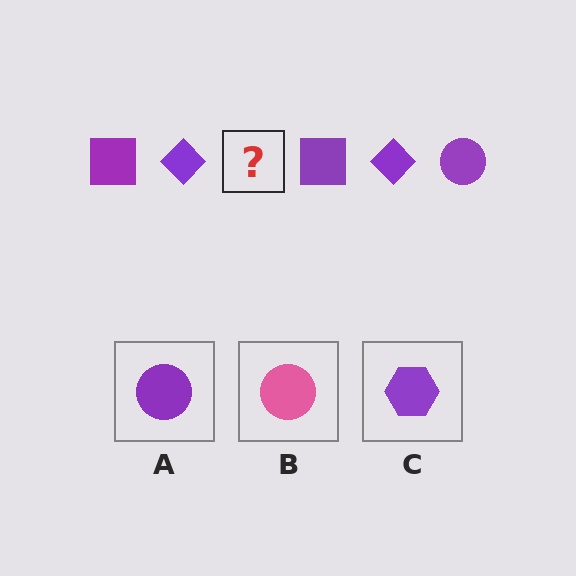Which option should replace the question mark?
Option A.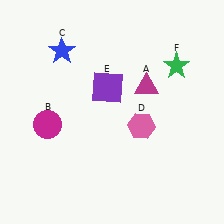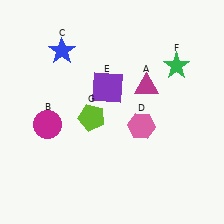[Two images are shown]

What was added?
A lime pentagon (G) was added in Image 2.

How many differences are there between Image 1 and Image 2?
There is 1 difference between the two images.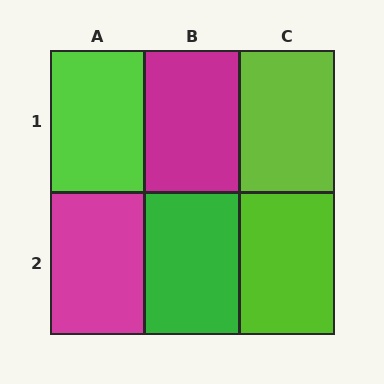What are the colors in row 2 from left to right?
Magenta, green, lime.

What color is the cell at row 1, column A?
Lime.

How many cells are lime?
3 cells are lime.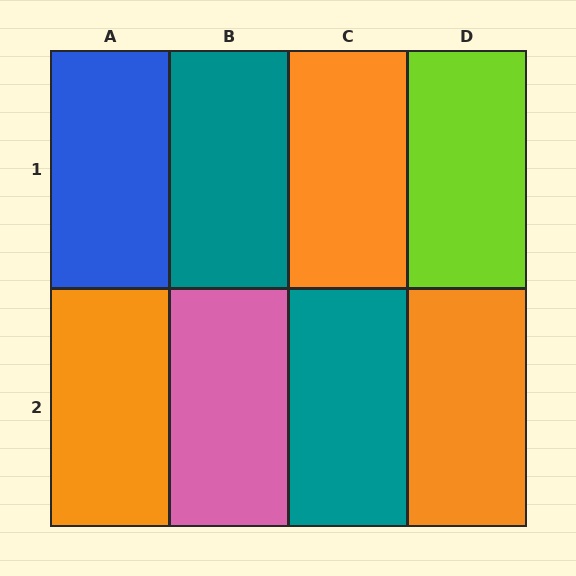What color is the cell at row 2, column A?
Orange.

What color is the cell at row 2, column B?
Pink.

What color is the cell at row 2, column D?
Orange.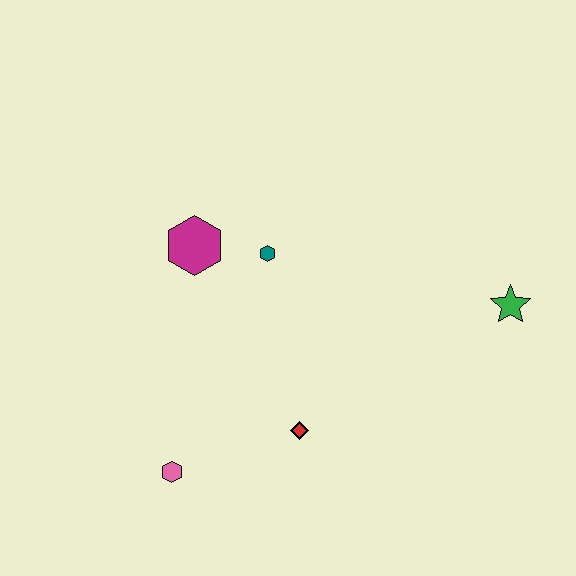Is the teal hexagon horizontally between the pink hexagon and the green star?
Yes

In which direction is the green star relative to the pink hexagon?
The green star is to the right of the pink hexagon.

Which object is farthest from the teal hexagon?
The green star is farthest from the teal hexagon.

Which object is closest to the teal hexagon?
The magenta hexagon is closest to the teal hexagon.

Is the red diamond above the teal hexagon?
No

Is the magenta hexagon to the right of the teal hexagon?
No